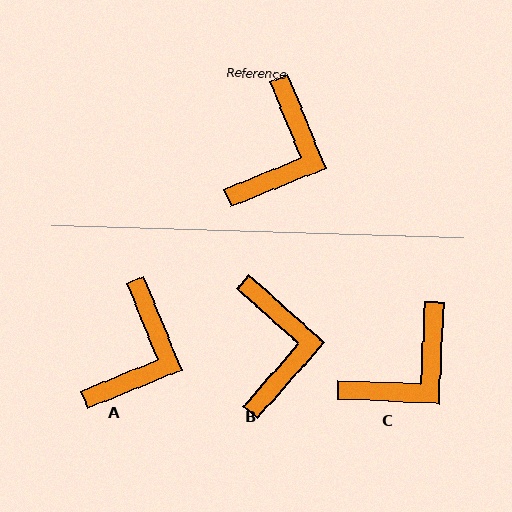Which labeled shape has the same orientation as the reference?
A.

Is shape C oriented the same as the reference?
No, it is off by about 25 degrees.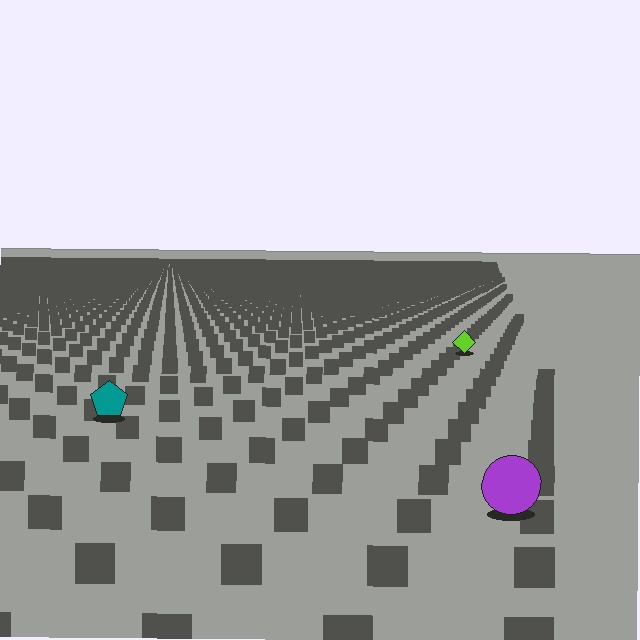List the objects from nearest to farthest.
From nearest to farthest: the purple circle, the teal pentagon, the lime diamond.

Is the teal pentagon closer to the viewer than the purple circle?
No. The purple circle is closer — you can tell from the texture gradient: the ground texture is coarser near it.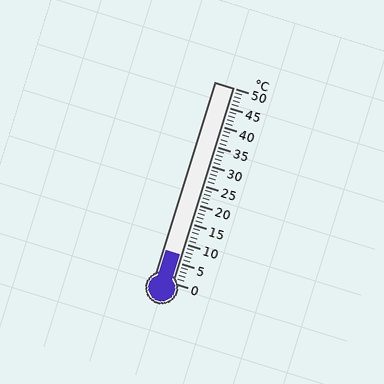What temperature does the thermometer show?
The thermometer shows approximately 7°C.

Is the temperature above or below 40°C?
The temperature is below 40°C.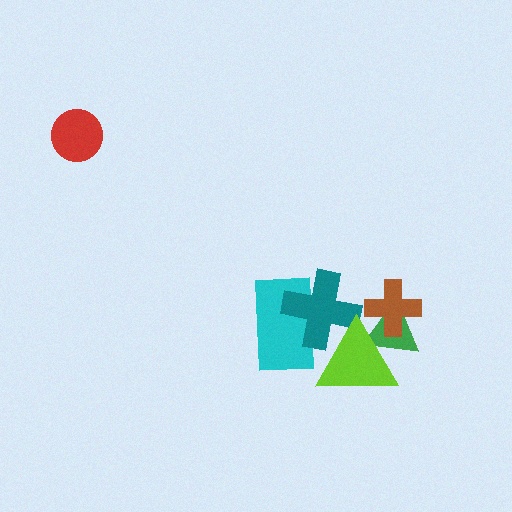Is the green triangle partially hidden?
Yes, it is partially covered by another shape.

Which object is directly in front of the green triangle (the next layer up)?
The brown cross is directly in front of the green triangle.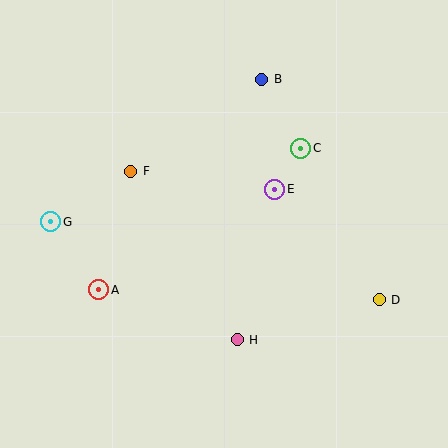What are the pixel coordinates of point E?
Point E is at (275, 189).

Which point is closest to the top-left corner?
Point F is closest to the top-left corner.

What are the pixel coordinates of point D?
Point D is at (379, 300).